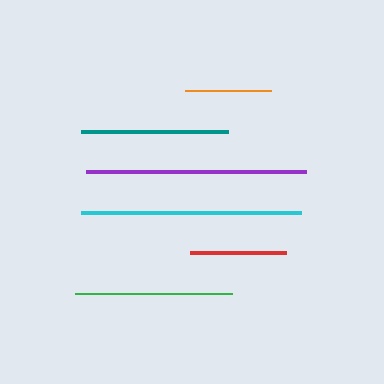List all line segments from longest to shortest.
From longest to shortest: cyan, purple, green, teal, red, orange.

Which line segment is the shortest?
The orange line is the shortest at approximately 86 pixels.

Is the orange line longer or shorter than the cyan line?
The cyan line is longer than the orange line.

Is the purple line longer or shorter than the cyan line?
The cyan line is longer than the purple line.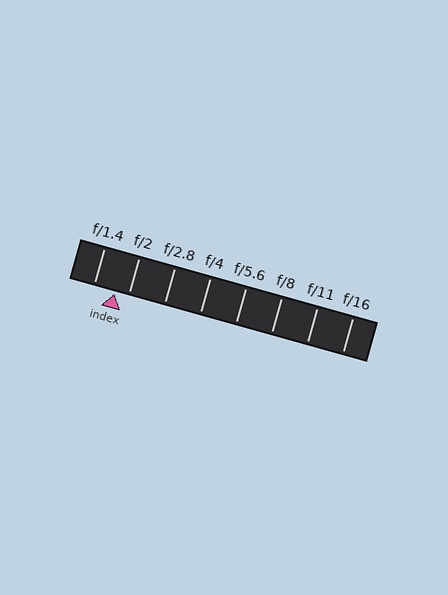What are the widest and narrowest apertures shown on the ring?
The widest aperture shown is f/1.4 and the narrowest is f/16.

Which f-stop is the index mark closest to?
The index mark is closest to f/2.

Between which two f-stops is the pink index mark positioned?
The index mark is between f/1.4 and f/2.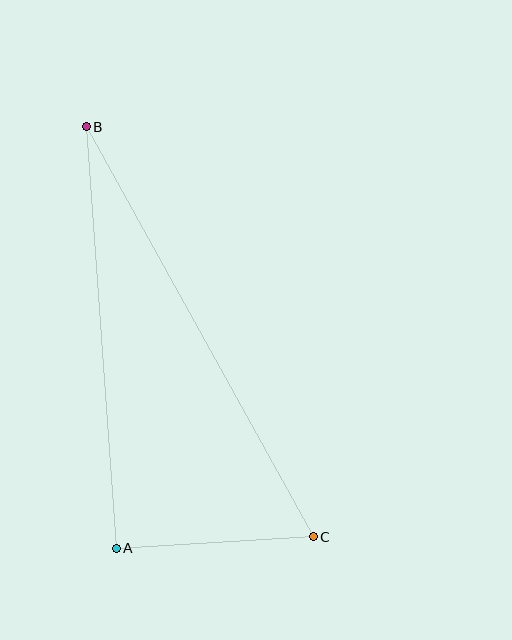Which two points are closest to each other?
Points A and C are closest to each other.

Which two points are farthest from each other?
Points B and C are farthest from each other.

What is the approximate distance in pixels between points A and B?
The distance between A and B is approximately 423 pixels.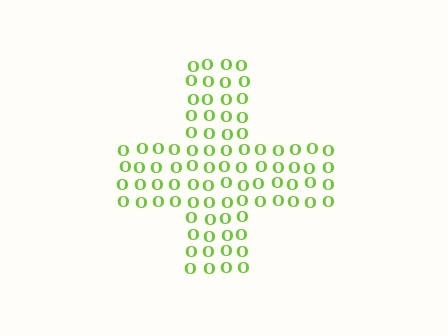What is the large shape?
The large shape is a cross.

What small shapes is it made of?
It is made of small letter O's.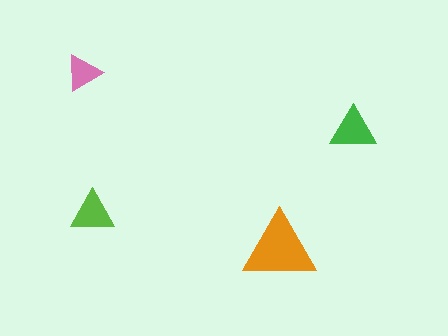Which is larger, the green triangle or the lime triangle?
The green one.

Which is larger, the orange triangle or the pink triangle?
The orange one.